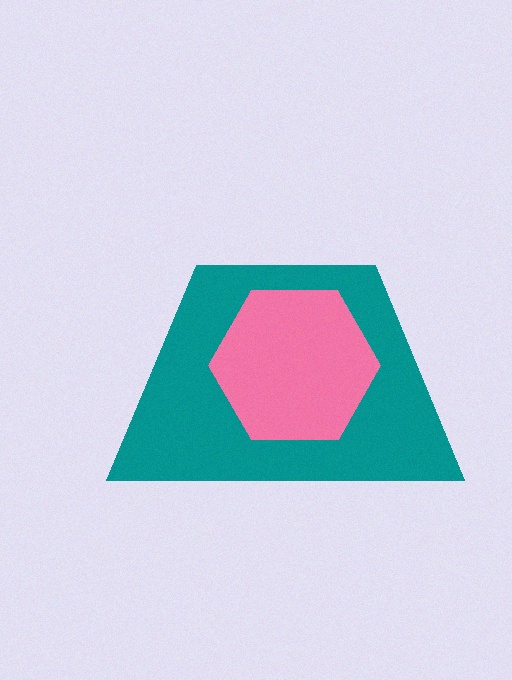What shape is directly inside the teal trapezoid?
The pink hexagon.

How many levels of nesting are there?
2.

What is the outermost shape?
The teal trapezoid.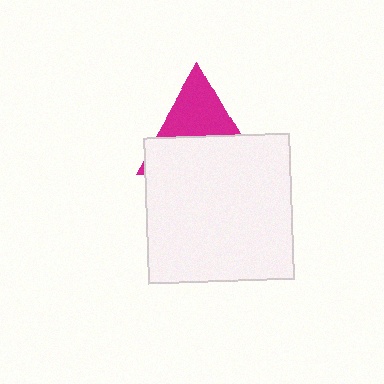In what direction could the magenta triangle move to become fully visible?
The magenta triangle could move up. That would shift it out from behind the white square entirely.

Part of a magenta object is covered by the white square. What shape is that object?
It is a triangle.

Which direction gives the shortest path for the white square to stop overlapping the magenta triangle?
Moving down gives the shortest separation.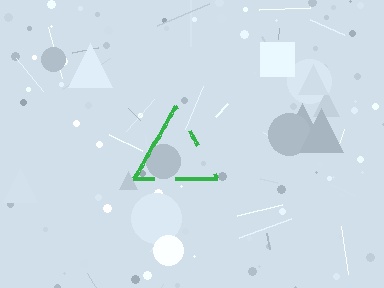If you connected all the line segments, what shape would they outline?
They would outline a triangle.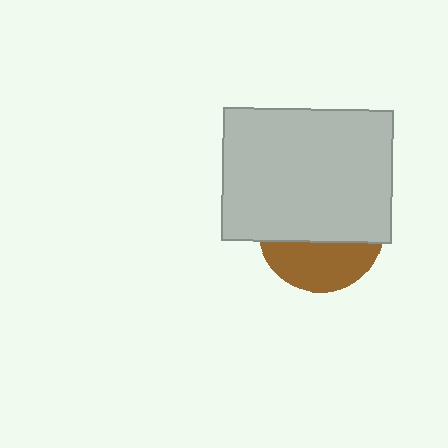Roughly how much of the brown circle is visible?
A small part of it is visible (roughly 36%).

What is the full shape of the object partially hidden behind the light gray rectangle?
The partially hidden object is a brown circle.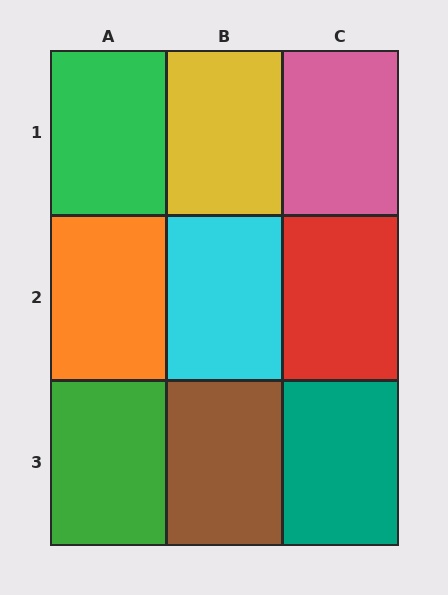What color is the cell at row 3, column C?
Teal.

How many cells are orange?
1 cell is orange.